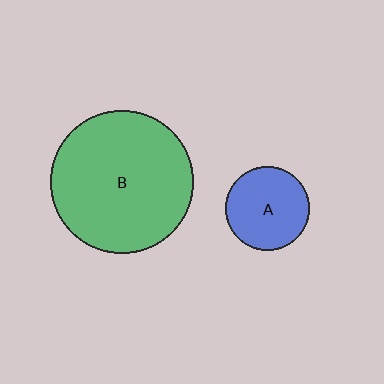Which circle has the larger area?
Circle B (green).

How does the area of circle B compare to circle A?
Approximately 2.9 times.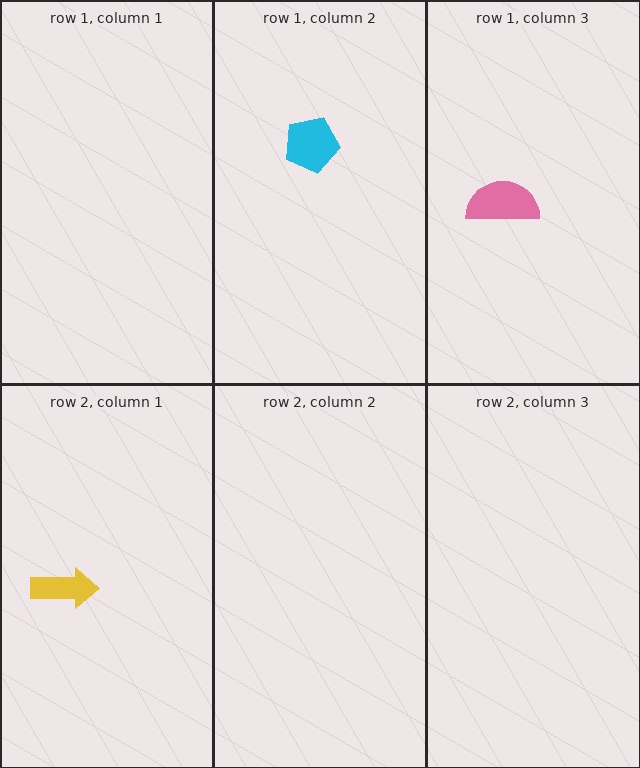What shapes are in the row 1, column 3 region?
The pink semicircle.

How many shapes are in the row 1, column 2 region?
1.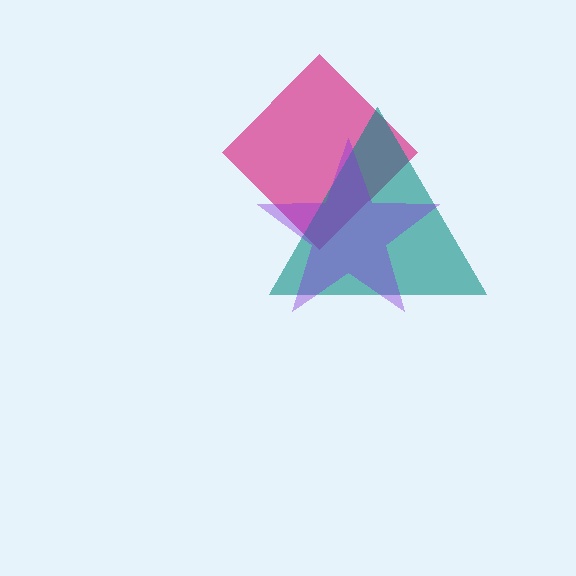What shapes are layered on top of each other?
The layered shapes are: a magenta diamond, a teal triangle, a purple star.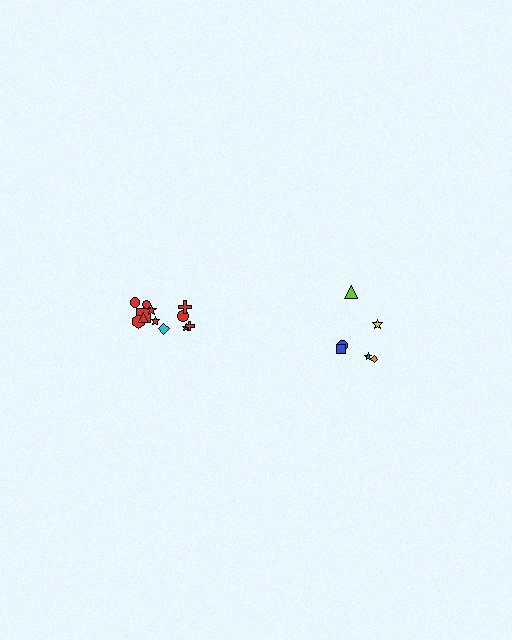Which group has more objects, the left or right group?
The left group.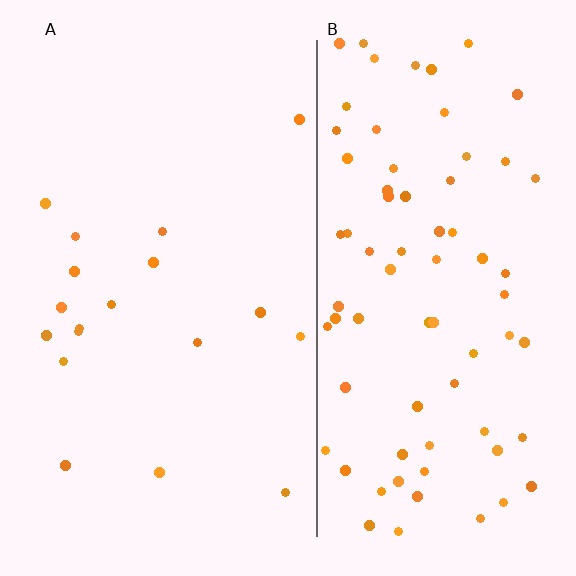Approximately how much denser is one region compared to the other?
Approximately 4.2× — region B over region A.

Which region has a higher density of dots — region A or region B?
B (the right).